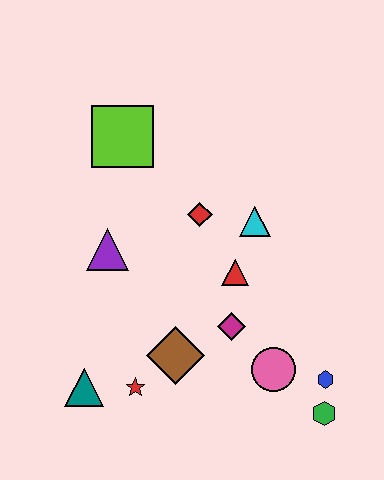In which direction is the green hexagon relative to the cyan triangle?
The green hexagon is below the cyan triangle.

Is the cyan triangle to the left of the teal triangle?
No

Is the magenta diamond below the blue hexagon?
No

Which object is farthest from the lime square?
The green hexagon is farthest from the lime square.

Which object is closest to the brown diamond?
The red star is closest to the brown diamond.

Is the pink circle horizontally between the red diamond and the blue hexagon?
Yes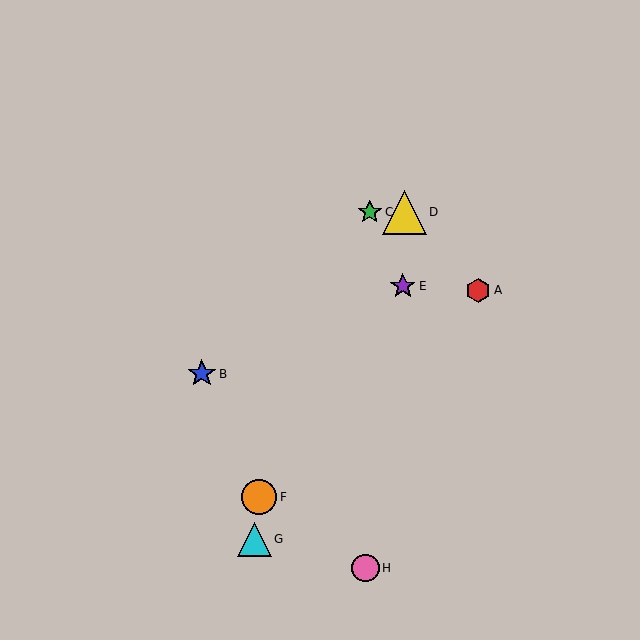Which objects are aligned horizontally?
Objects C, D are aligned horizontally.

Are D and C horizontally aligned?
Yes, both are at y≈212.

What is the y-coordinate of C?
Object C is at y≈212.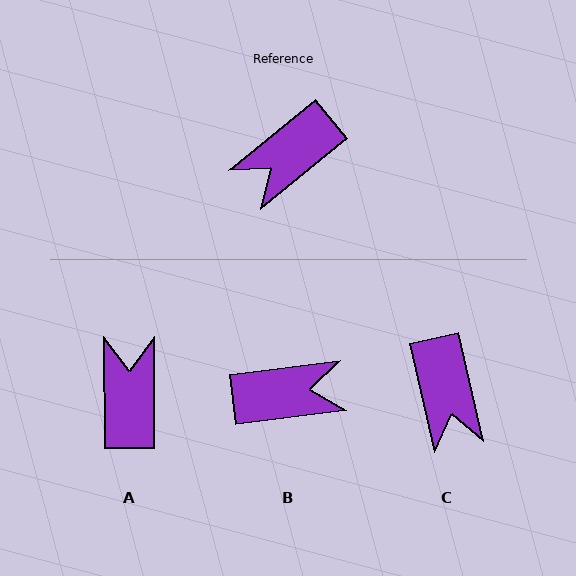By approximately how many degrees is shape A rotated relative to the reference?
Approximately 129 degrees clockwise.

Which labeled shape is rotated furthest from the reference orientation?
B, about 148 degrees away.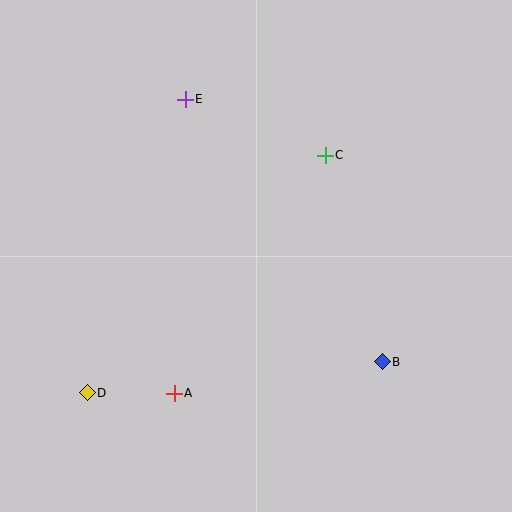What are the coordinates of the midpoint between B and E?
The midpoint between B and E is at (284, 231).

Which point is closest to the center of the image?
Point C at (325, 155) is closest to the center.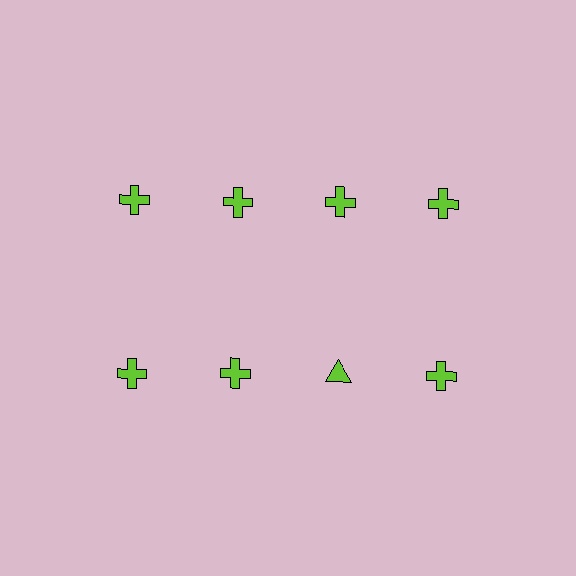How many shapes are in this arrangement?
There are 8 shapes arranged in a grid pattern.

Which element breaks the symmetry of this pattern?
The lime triangle in the second row, center column breaks the symmetry. All other shapes are lime crosses.